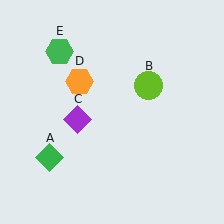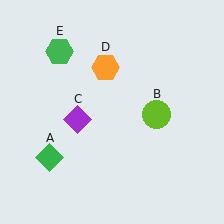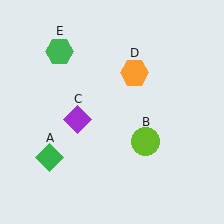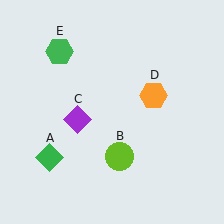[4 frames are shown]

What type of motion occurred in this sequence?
The lime circle (object B), orange hexagon (object D) rotated clockwise around the center of the scene.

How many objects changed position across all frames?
2 objects changed position: lime circle (object B), orange hexagon (object D).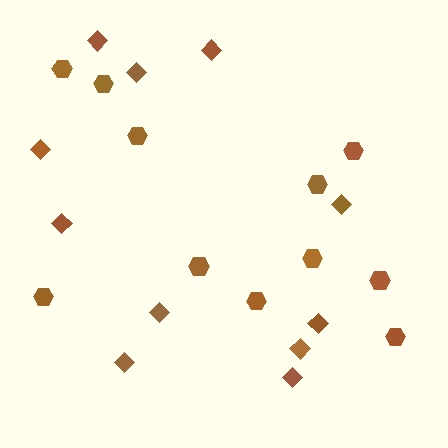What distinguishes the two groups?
There are 2 groups: one group of hexagons (11) and one group of diamonds (11).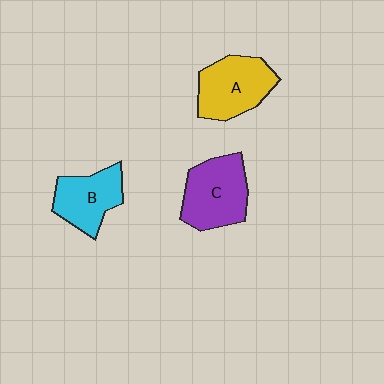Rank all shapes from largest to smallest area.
From largest to smallest: C (purple), A (yellow), B (cyan).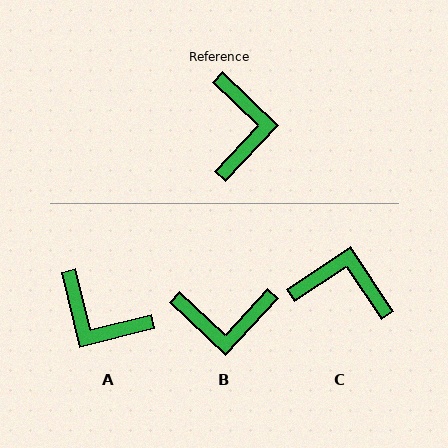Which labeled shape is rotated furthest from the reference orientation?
A, about 122 degrees away.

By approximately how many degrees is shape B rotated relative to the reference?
Approximately 89 degrees clockwise.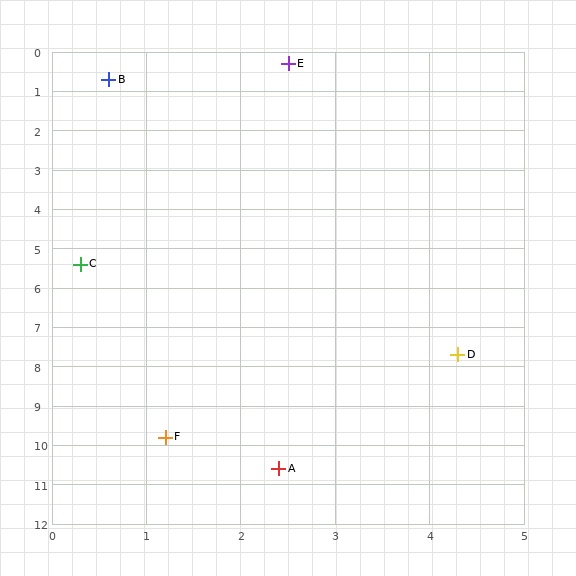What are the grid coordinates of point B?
Point B is at approximately (0.6, 0.7).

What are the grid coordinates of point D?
Point D is at approximately (4.3, 7.7).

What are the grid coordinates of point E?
Point E is at approximately (2.5, 0.3).